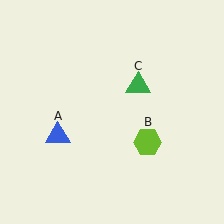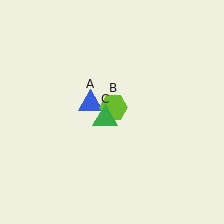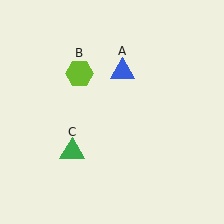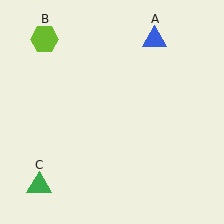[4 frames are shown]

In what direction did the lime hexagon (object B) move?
The lime hexagon (object B) moved up and to the left.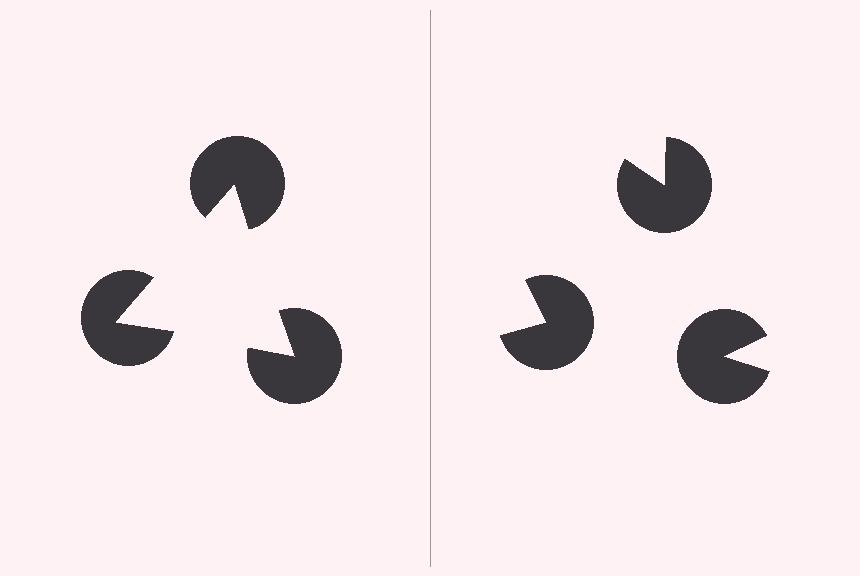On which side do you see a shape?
An illusory triangle appears on the left side. On the right side the wedge cuts are rotated, so no coherent shape forms.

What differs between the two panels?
The pac-man discs are positioned identically on both sides; only the wedge orientations differ. On the left they align to a triangle; on the right they are misaligned.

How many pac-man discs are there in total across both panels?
6 — 3 on each side.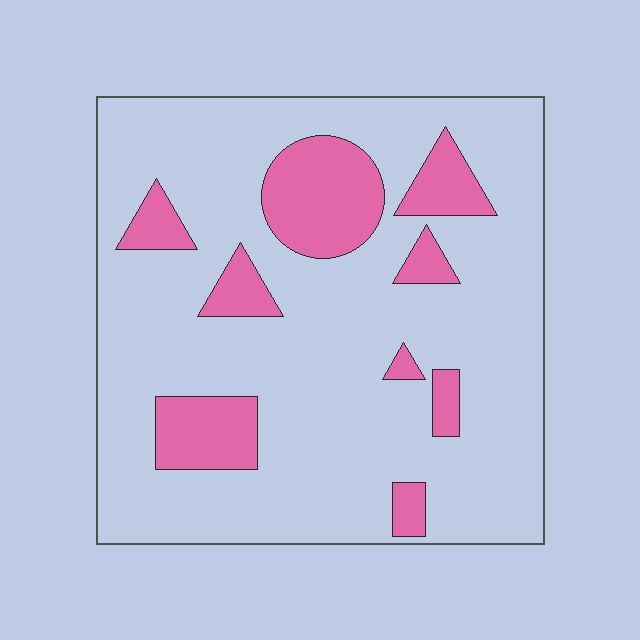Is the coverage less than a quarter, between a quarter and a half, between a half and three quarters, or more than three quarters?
Less than a quarter.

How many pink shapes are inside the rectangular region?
9.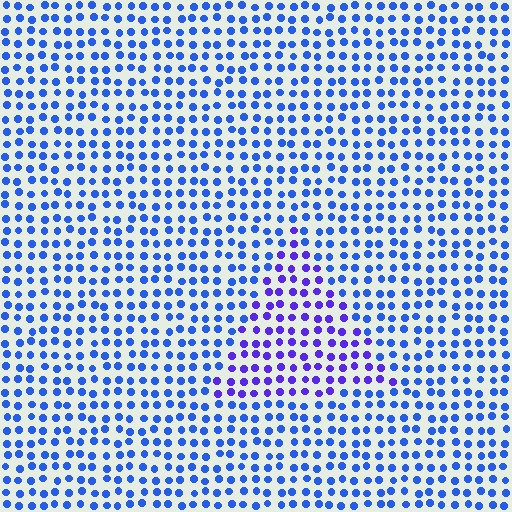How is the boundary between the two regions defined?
The boundary is defined purely by a slight shift in hue (about 33 degrees). Spacing, size, and orientation are identical on both sides.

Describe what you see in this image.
The image is filled with small blue elements in a uniform arrangement. A triangle-shaped region is visible where the elements are tinted to a slightly different hue, forming a subtle color boundary.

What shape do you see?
I see a triangle.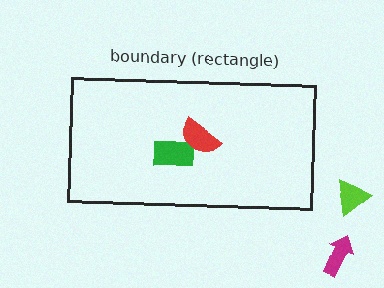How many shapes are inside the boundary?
2 inside, 2 outside.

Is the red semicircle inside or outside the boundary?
Inside.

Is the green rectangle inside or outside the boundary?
Inside.